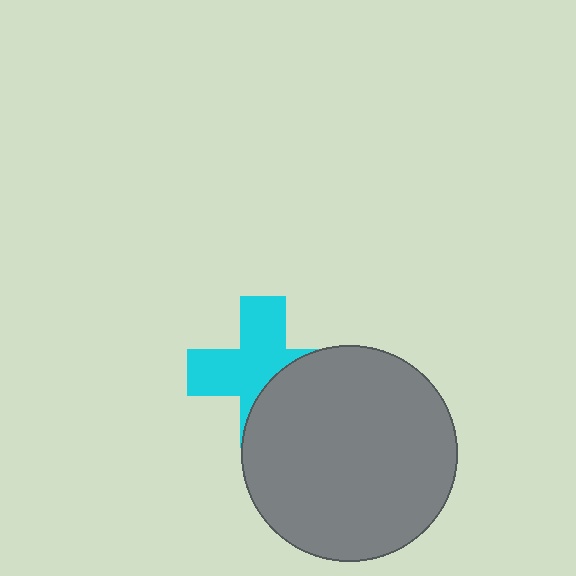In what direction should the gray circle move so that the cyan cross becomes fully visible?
The gray circle should move toward the lower-right. That is the shortest direction to clear the overlap and leave the cyan cross fully visible.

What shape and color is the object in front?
The object in front is a gray circle.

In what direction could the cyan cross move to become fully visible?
The cyan cross could move toward the upper-left. That would shift it out from behind the gray circle entirely.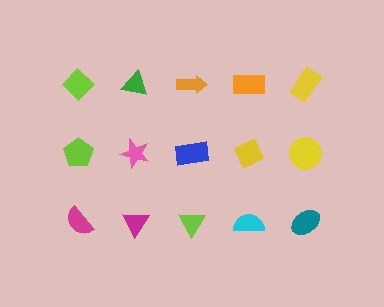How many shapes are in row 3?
5 shapes.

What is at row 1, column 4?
An orange rectangle.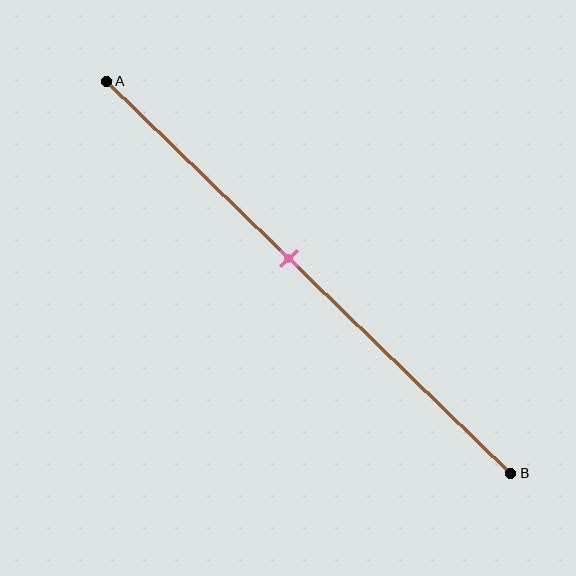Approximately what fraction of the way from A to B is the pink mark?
The pink mark is approximately 45% of the way from A to B.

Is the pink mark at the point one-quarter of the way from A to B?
No, the mark is at about 45% from A, not at the 25% one-quarter point.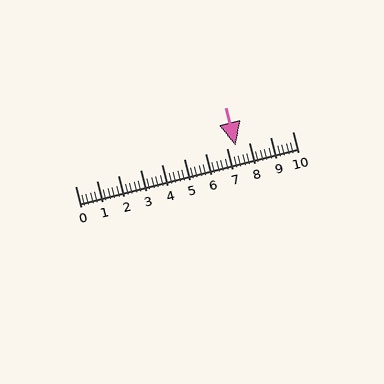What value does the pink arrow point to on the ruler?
The pink arrow points to approximately 7.4.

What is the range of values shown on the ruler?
The ruler shows values from 0 to 10.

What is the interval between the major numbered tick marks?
The major tick marks are spaced 1 units apart.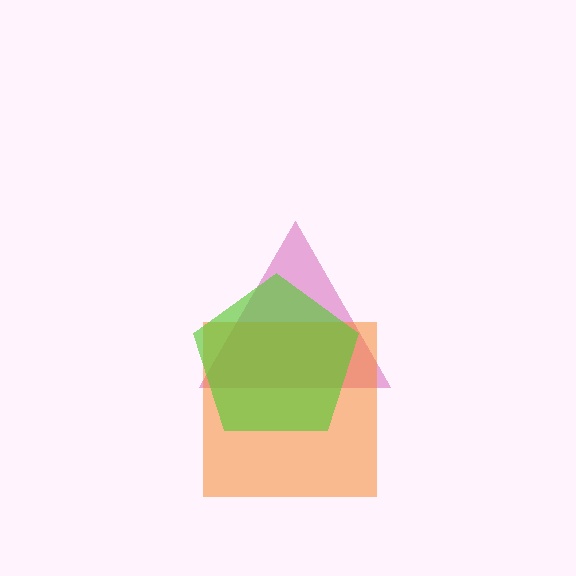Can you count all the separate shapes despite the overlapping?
Yes, there are 3 separate shapes.